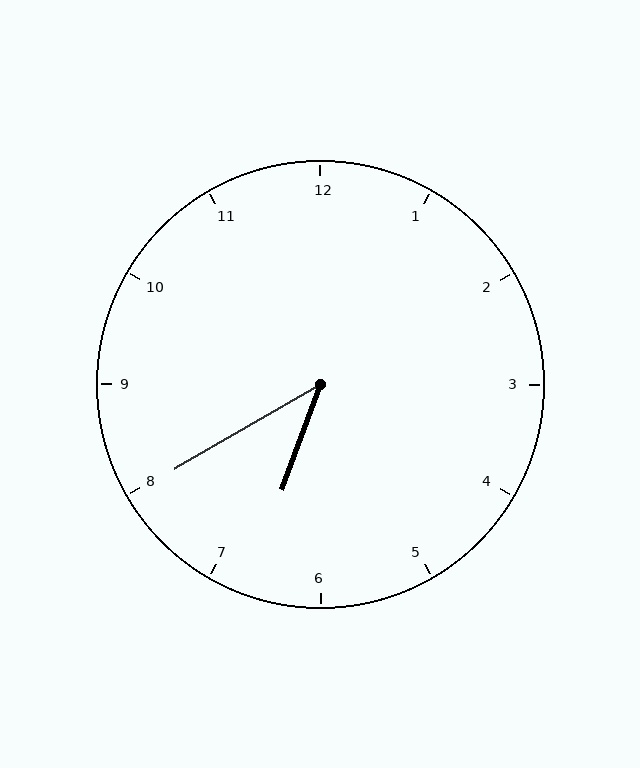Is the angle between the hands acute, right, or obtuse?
It is acute.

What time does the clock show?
6:40.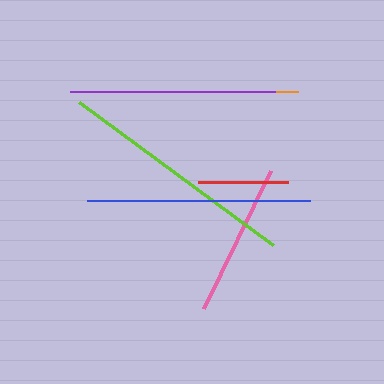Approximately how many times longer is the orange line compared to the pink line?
The orange line is approximately 1.2 times the length of the pink line.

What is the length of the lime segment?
The lime segment is approximately 241 pixels long.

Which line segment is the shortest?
The red line is the shortest at approximately 90 pixels.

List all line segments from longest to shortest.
From longest to shortest: lime, blue, purple, orange, pink, red.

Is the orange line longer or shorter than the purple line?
The purple line is longer than the orange line.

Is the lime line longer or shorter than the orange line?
The lime line is longer than the orange line.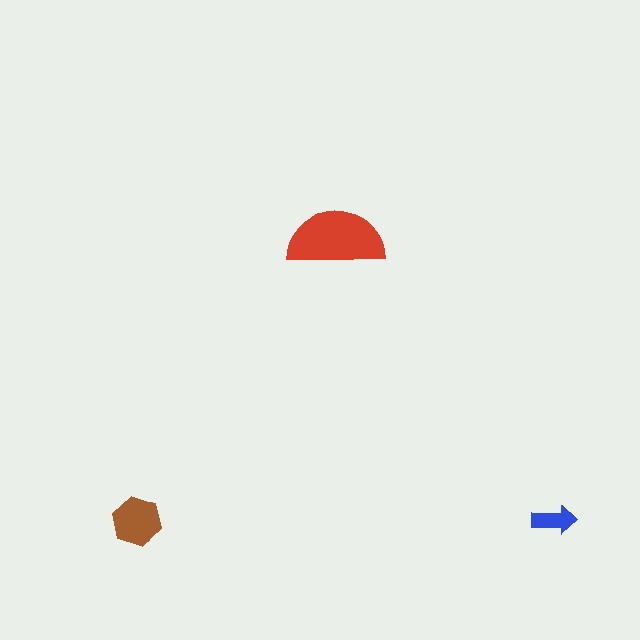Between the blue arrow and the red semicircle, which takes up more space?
The red semicircle.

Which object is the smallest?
The blue arrow.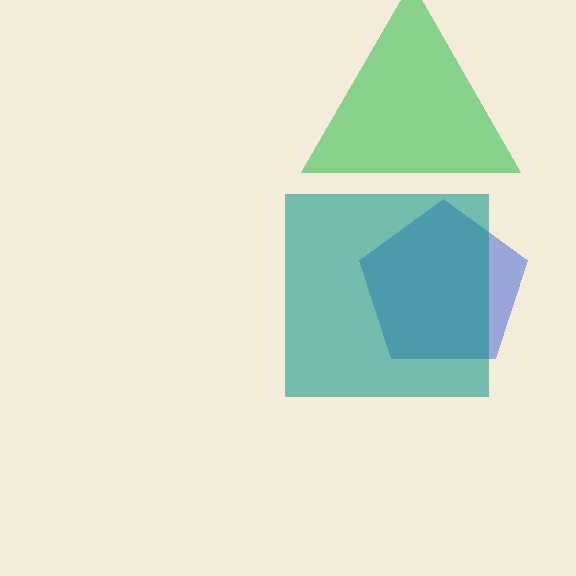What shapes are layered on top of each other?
The layered shapes are: a blue pentagon, a teal square, a green triangle.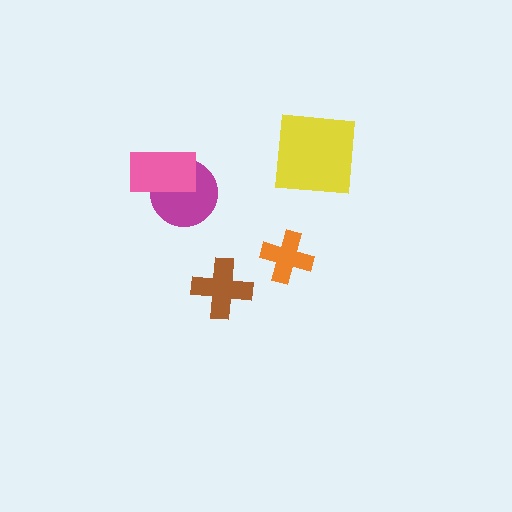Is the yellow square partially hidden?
No, no other shape covers it.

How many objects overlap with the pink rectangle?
1 object overlaps with the pink rectangle.